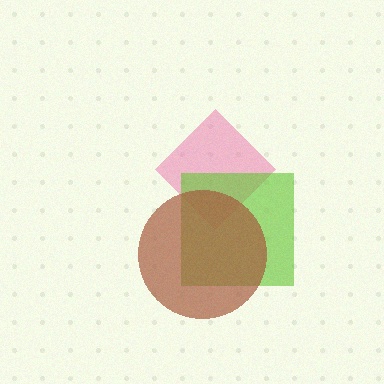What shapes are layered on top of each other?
The layered shapes are: a pink diamond, a lime square, a brown circle.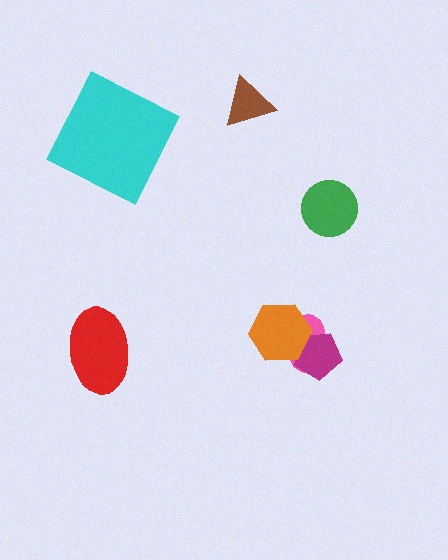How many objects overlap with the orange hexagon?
2 objects overlap with the orange hexagon.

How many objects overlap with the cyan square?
0 objects overlap with the cyan square.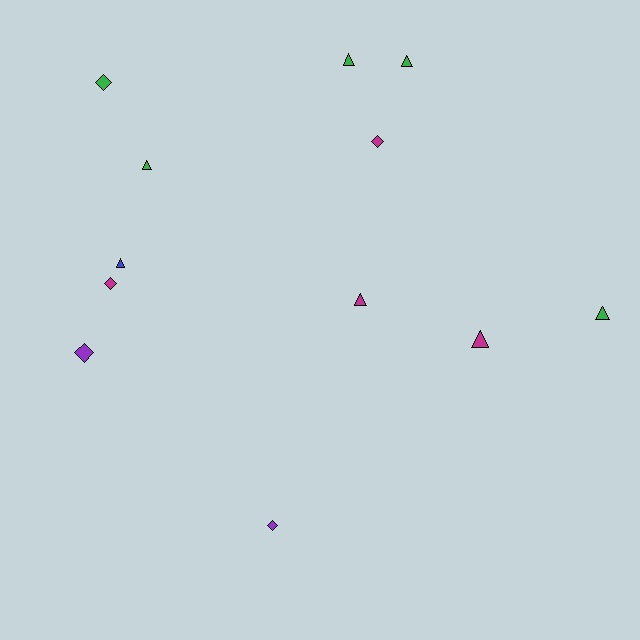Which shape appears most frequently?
Triangle, with 7 objects.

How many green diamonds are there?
There is 1 green diamond.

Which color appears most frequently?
Green, with 5 objects.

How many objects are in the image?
There are 12 objects.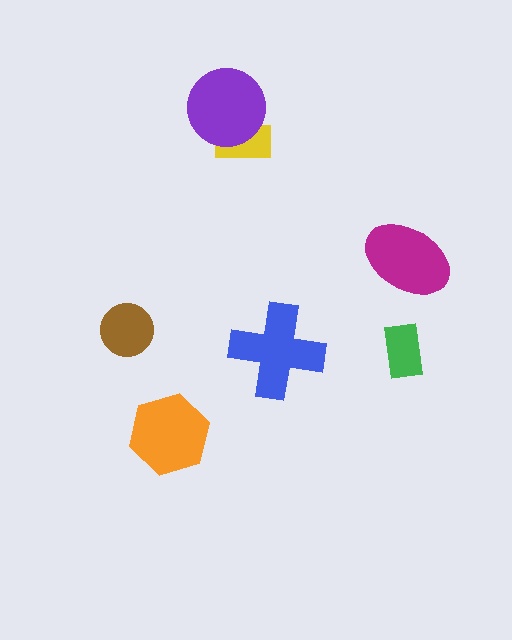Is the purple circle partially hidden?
No, no other shape covers it.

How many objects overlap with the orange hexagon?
0 objects overlap with the orange hexagon.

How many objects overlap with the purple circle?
1 object overlaps with the purple circle.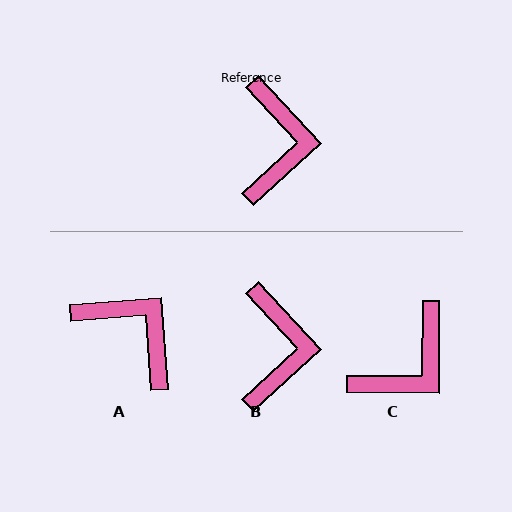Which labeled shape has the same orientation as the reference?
B.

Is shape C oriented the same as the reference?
No, it is off by about 43 degrees.